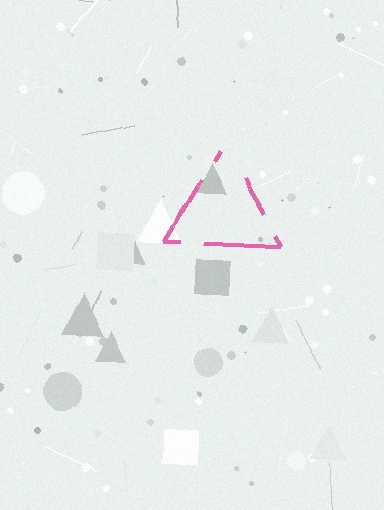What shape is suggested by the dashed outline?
The dashed outline suggests a triangle.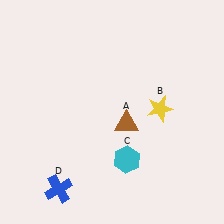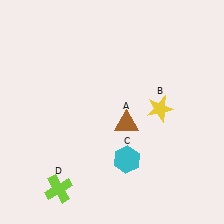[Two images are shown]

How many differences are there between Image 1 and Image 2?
There is 1 difference between the two images.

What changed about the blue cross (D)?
In Image 1, D is blue. In Image 2, it changed to lime.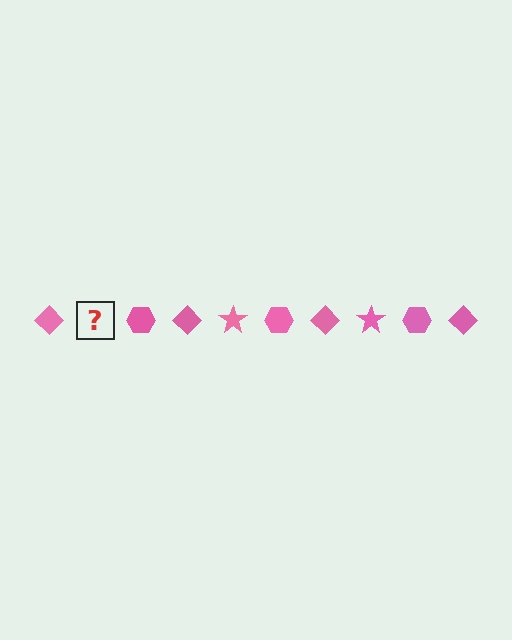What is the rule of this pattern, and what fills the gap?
The rule is that the pattern cycles through diamond, star, hexagon shapes in pink. The gap should be filled with a pink star.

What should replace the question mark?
The question mark should be replaced with a pink star.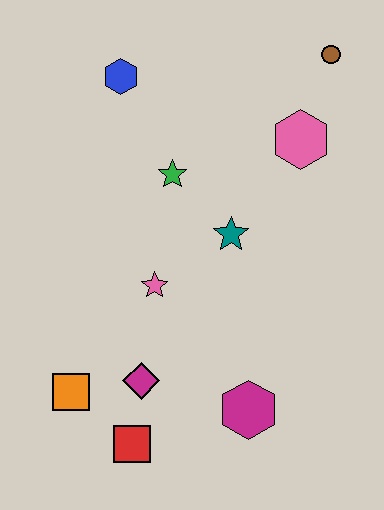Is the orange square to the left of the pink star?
Yes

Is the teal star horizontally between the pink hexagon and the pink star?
Yes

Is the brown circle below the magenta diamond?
No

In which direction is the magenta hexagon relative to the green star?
The magenta hexagon is below the green star.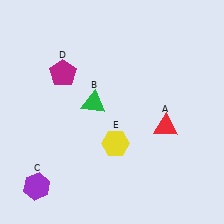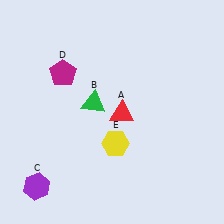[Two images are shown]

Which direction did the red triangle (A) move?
The red triangle (A) moved left.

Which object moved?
The red triangle (A) moved left.